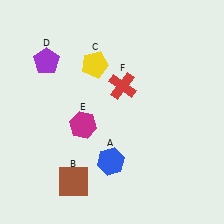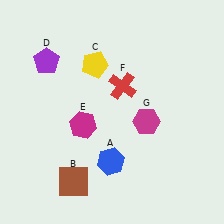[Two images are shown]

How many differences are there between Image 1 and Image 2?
There is 1 difference between the two images.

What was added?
A magenta hexagon (G) was added in Image 2.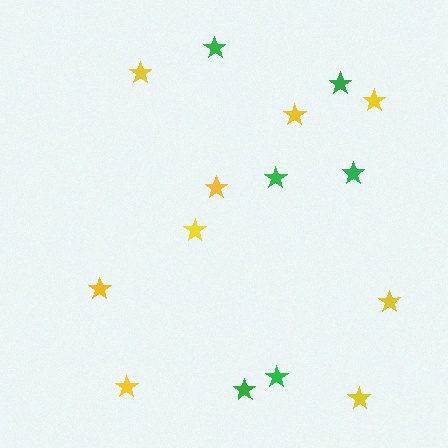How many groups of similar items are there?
There are 2 groups: one group of yellow stars (9) and one group of green stars (6).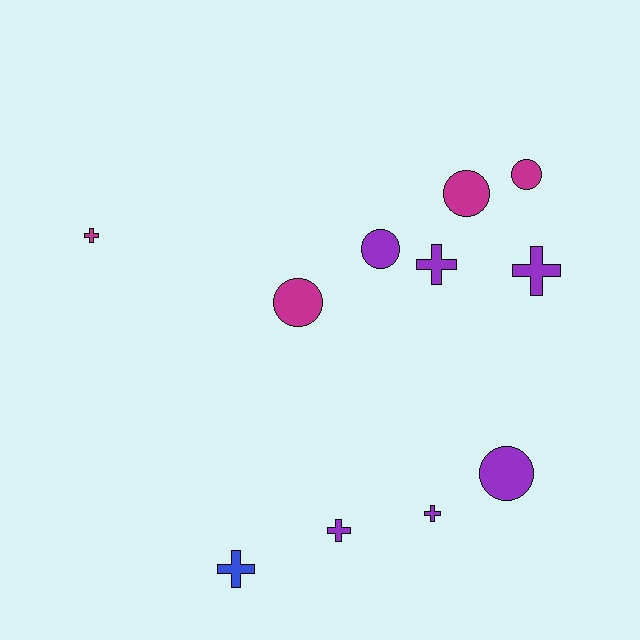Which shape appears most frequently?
Cross, with 6 objects.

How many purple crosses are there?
There are 4 purple crosses.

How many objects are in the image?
There are 11 objects.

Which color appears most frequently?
Purple, with 6 objects.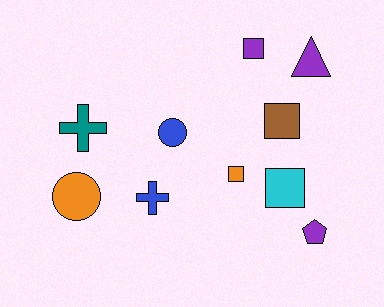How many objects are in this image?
There are 10 objects.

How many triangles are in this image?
There is 1 triangle.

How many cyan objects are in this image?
There is 1 cyan object.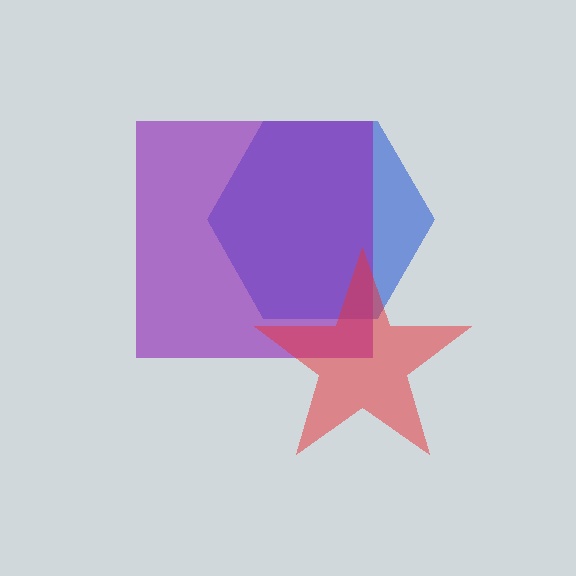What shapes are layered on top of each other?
The layered shapes are: a blue hexagon, a purple square, a red star.